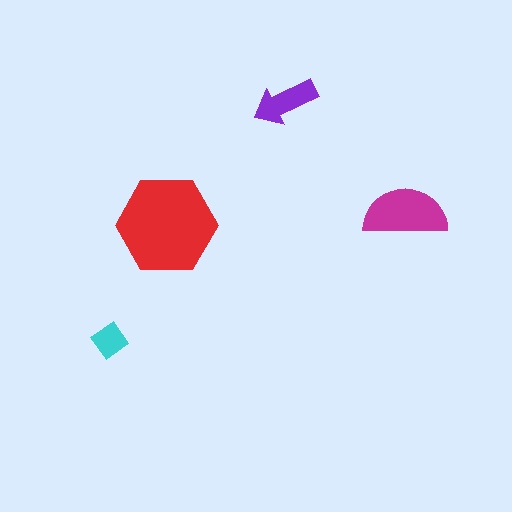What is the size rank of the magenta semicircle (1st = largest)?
2nd.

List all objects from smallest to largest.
The cyan diamond, the purple arrow, the magenta semicircle, the red hexagon.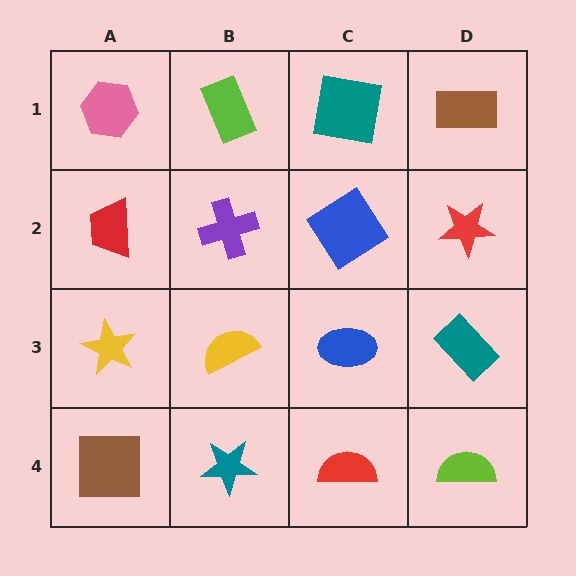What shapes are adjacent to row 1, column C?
A blue diamond (row 2, column C), a lime rectangle (row 1, column B), a brown rectangle (row 1, column D).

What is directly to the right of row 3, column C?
A teal rectangle.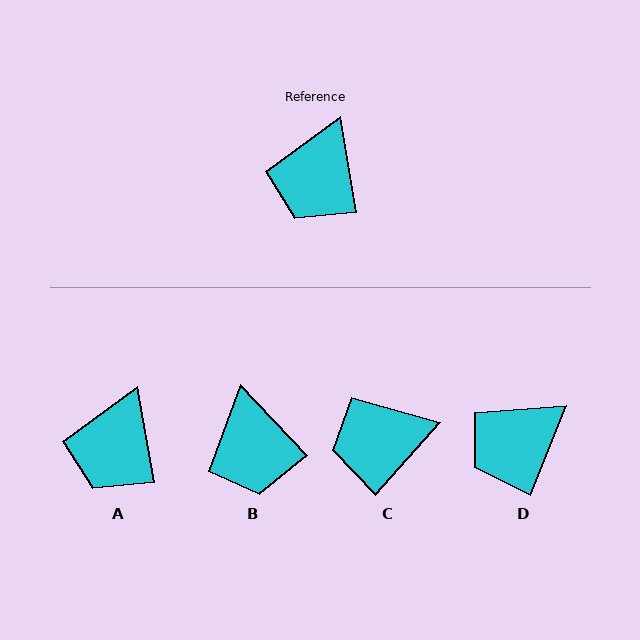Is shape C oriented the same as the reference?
No, it is off by about 51 degrees.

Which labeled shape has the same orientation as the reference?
A.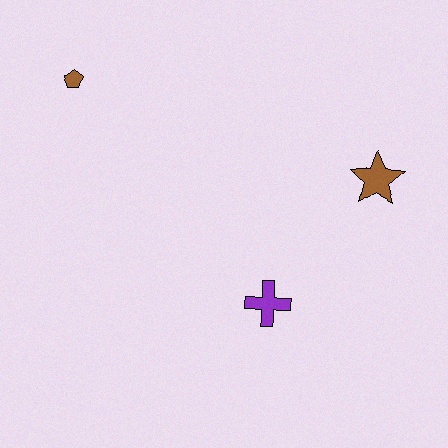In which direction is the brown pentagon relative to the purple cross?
The brown pentagon is above the purple cross.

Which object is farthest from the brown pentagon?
The brown star is farthest from the brown pentagon.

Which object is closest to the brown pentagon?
The purple cross is closest to the brown pentagon.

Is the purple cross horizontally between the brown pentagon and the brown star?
Yes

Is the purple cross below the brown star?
Yes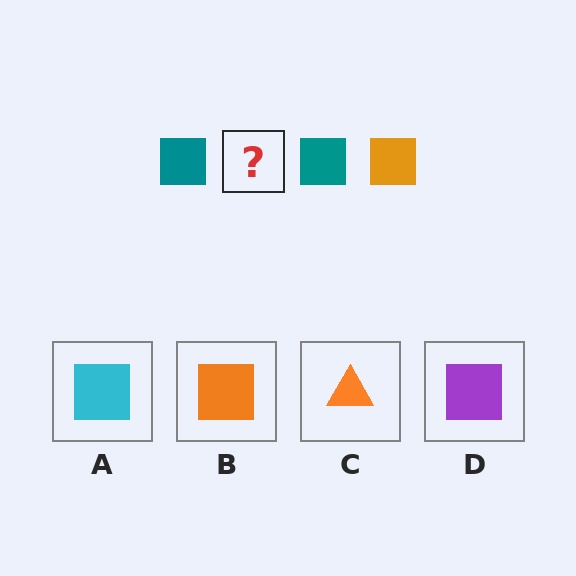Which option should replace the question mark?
Option B.